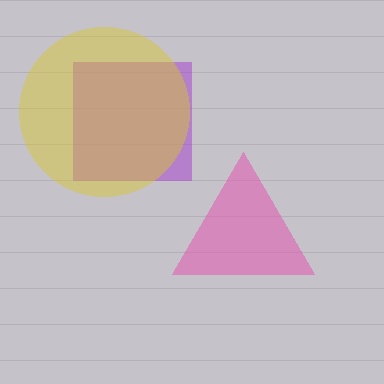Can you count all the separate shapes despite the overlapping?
Yes, there are 3 separate shapes.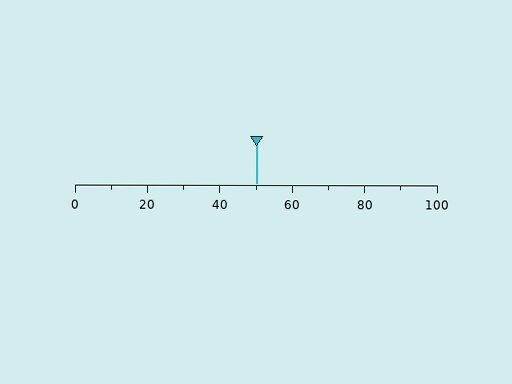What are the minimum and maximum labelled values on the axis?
The axis runs from 0 to 100.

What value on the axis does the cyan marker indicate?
The marker indicates approximately 50.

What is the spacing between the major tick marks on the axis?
The major ticks are spaced 20 apart.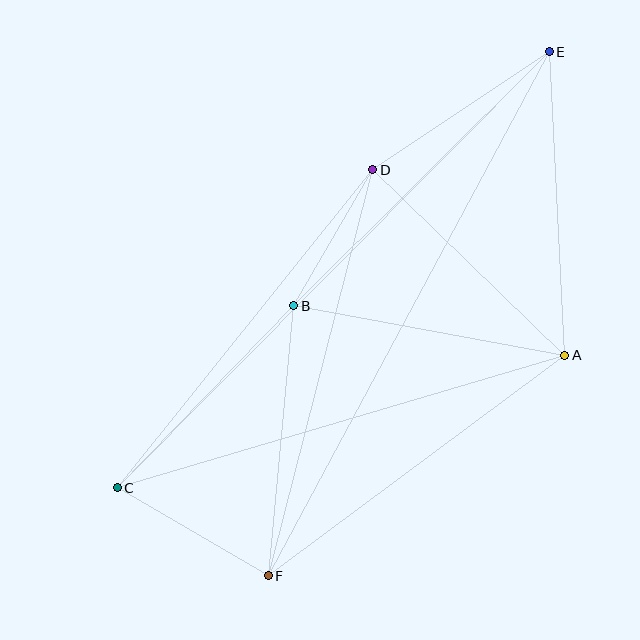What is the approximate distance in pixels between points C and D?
The distance between C and D is approximately 408 pixels.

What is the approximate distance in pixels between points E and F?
The distance between E and F is approximately 595 pixels.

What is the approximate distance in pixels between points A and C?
The distance between A and C is approximately 467 pixels.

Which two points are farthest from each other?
Points C and E are farthest from each other.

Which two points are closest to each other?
Points B and D are closest to each other.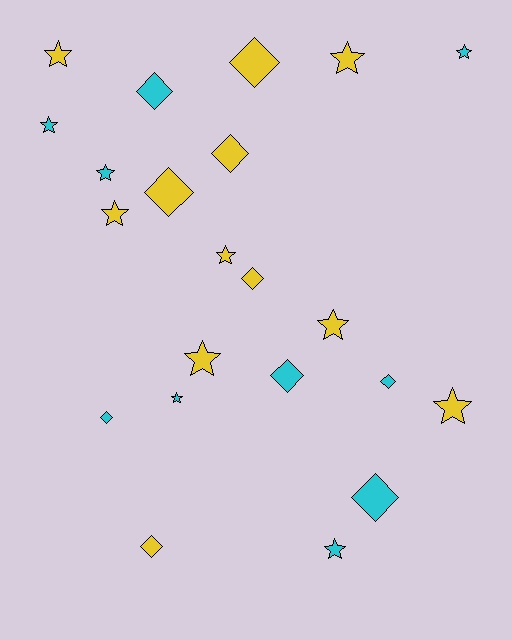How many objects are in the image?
There are 22 objects.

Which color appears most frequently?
Yellow, with 12 objects.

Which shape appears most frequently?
Star, with 12 objects.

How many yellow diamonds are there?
There are 5 yellow diamonds.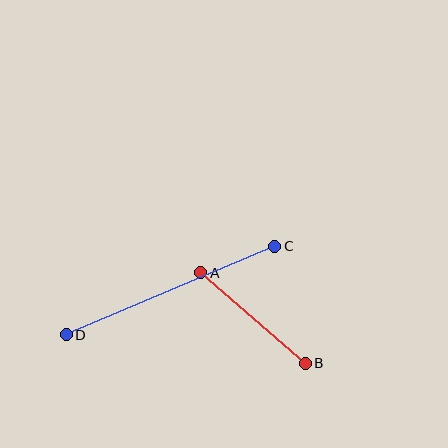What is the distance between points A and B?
The distance is approximately 138 pixels.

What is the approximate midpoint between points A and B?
The midpoint is at approximately (253, 318) pixels.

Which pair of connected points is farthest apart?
Points C and D are farthest apart.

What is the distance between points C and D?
The distance is approximately 226 pixels.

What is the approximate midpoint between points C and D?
The midpoint is at approximately (170, 291) pixels.